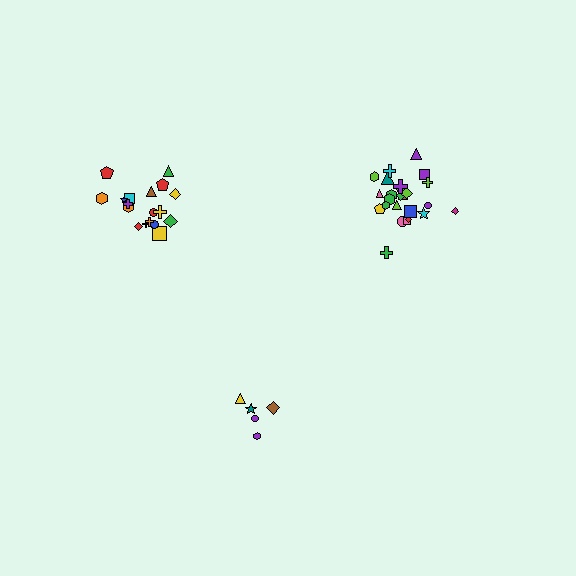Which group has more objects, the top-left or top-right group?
The top-right group.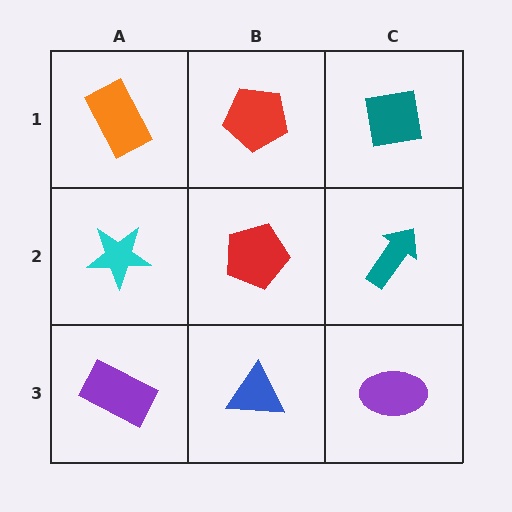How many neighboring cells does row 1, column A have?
2.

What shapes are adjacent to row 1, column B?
A red pentagon (row 2, column B), an orange rectangle (row 1, column A), a teal square (row 1, column C).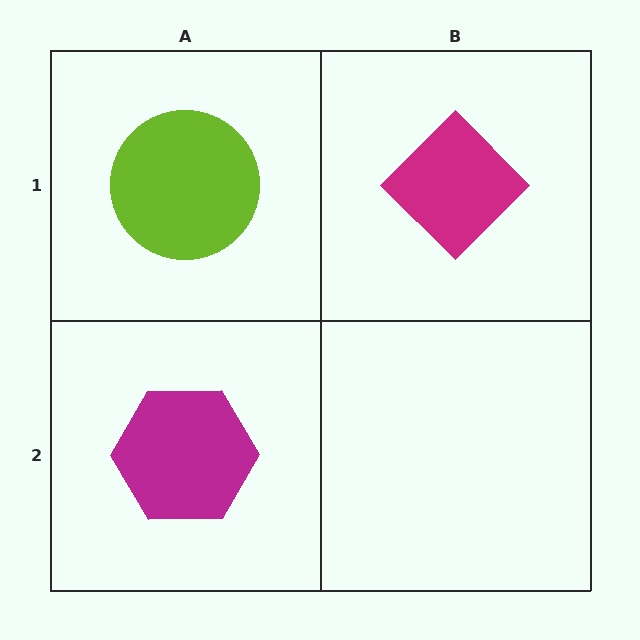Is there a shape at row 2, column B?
No, that cell is empty.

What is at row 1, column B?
A magenta diamond.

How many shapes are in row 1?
2 shapes.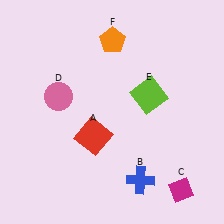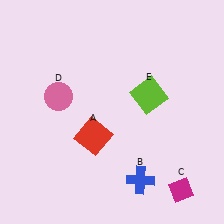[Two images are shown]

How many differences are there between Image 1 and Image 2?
There is 1 difference between the two images.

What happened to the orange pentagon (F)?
The orange pentagon (F) was removed in Image 2. It was in the top-right area of Image 1.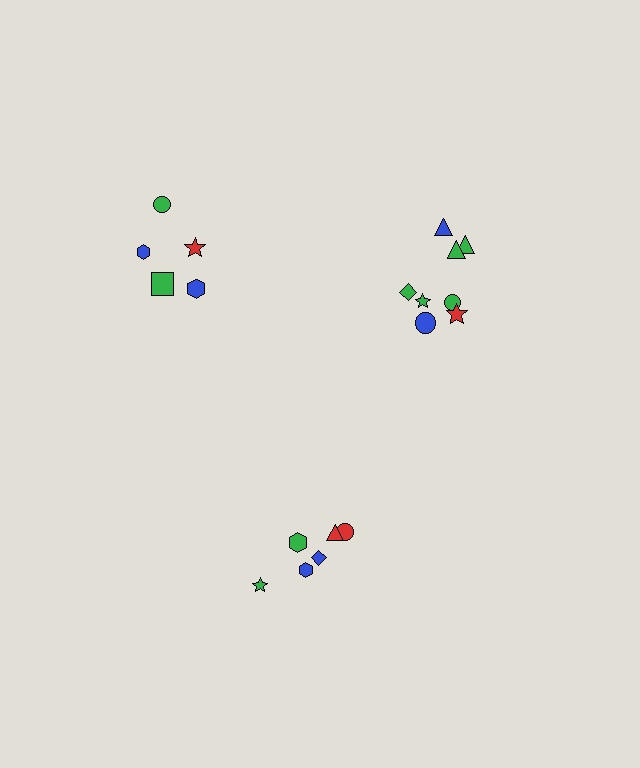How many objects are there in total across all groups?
There are 19 objects.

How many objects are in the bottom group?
There are 6 objects.